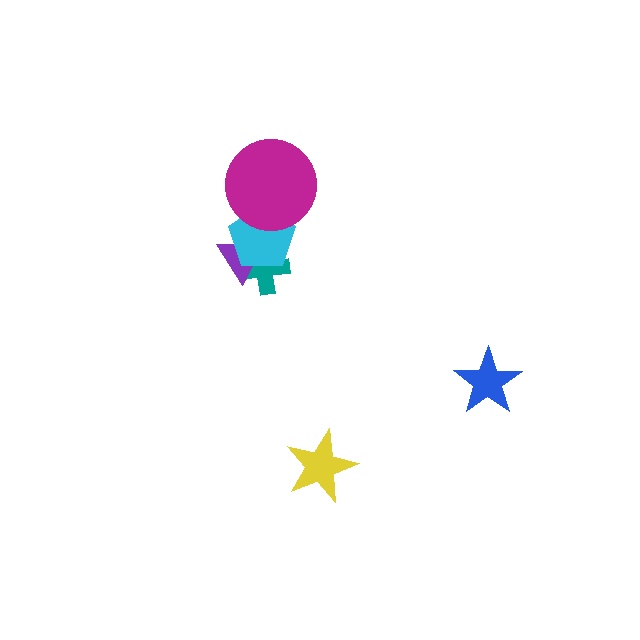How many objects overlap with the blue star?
0 objects overlap with the blue star.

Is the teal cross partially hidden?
Yes, it is partially covered by another shape.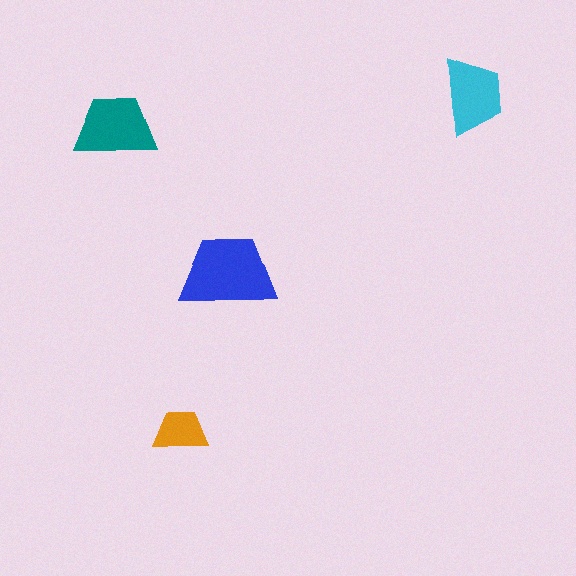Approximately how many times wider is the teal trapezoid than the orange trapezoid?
About 1.5 times wider.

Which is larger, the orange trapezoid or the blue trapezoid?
The blue one.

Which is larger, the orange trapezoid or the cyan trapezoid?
The cyan one.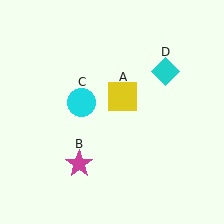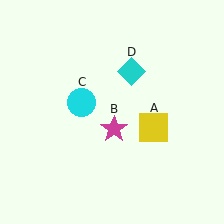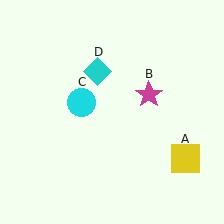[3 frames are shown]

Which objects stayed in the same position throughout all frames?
Cyan circle (object C) remained stationary.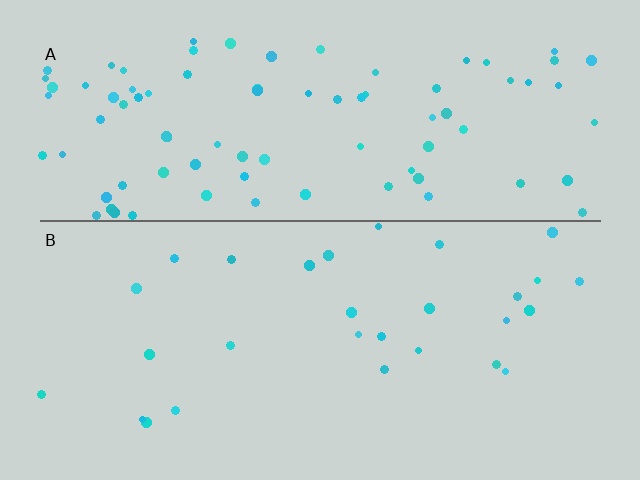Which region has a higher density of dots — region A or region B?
A (the top).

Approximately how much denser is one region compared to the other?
Approximately 3.0× — region A over region B.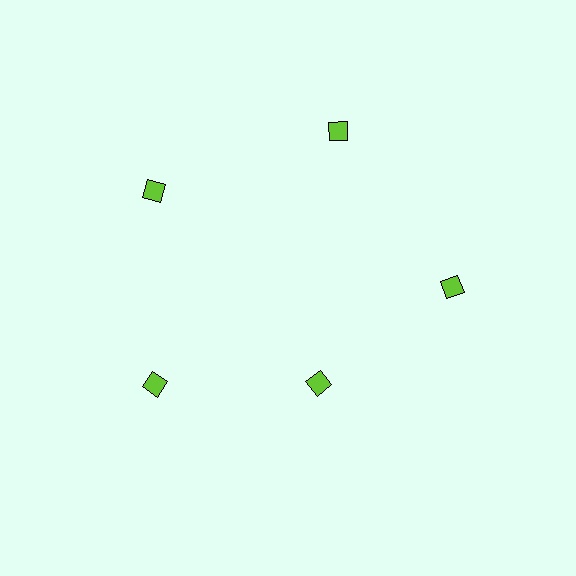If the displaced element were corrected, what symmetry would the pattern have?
It would have 5-fold rotational symmetry — the pattern would map onto itself every 72 degrees.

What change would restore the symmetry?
The symmetry would be restored by moving it outward, back onto the ring so that all 5 diamonds sit at equal angles and equal distance from the center.